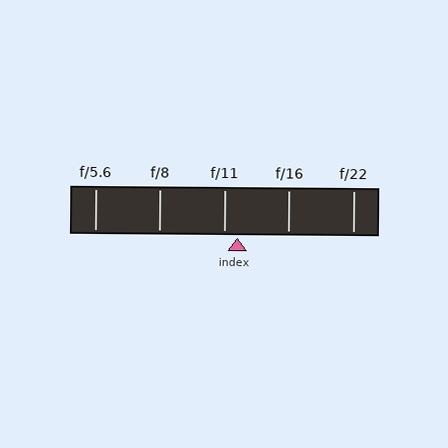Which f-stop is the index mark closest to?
The index mark is closest to f/11.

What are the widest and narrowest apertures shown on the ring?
The widest aperture shown is f/5.6 and the narrowest is f/22.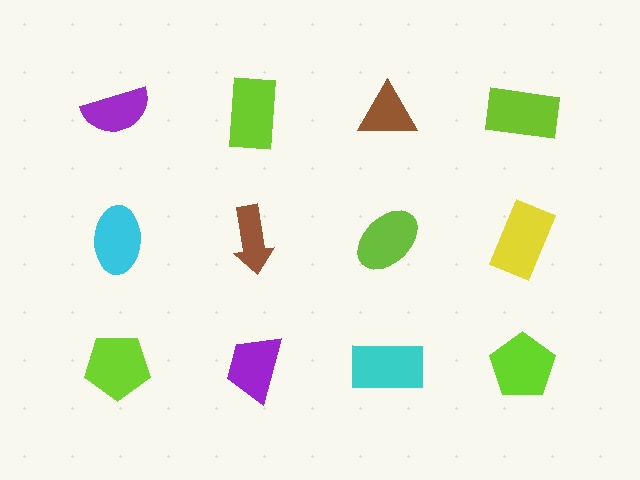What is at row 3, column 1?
A lime pentagon.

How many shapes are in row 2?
4 shapes.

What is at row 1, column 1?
A purple semicircle.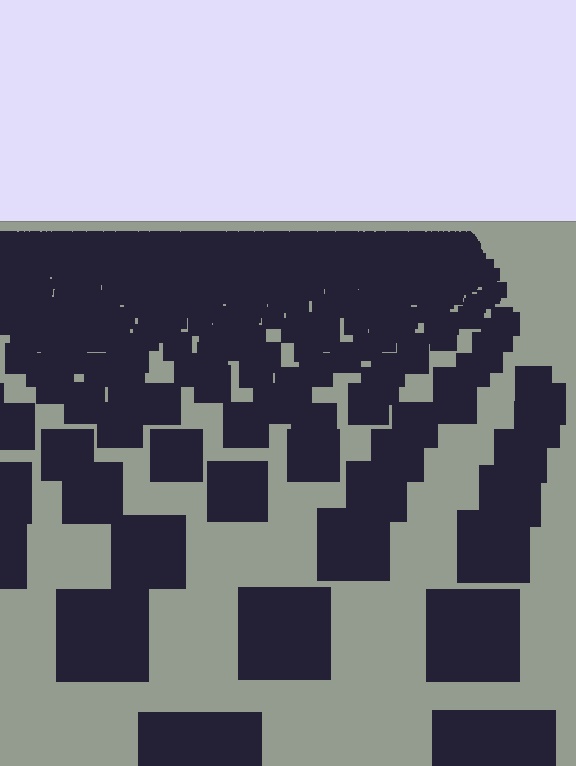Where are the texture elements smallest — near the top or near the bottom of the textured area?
Near the top.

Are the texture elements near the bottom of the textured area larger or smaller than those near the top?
Larger. Near the bottom, elements are closer to the viewer and appear at a bigger on-screen size.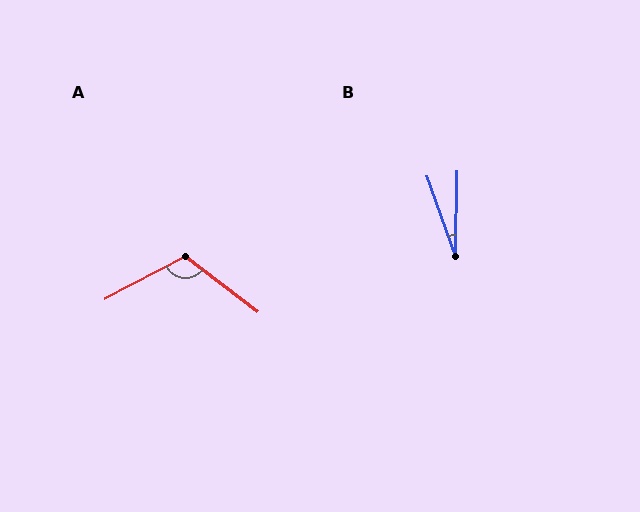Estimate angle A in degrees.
Approximately 115 degrees.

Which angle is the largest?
A, at approximately 115 degrees.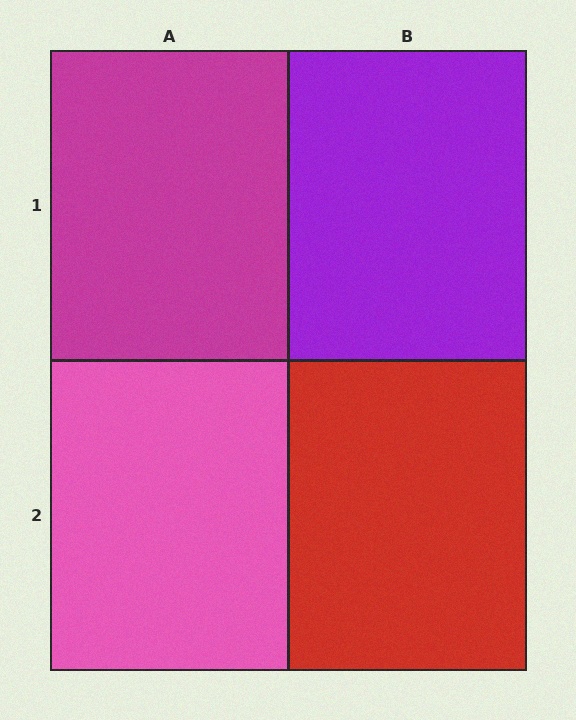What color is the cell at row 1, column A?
Magenta.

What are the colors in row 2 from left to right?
Pink, red.